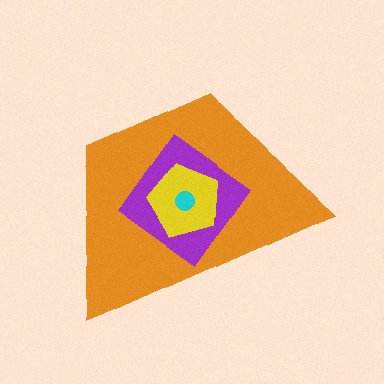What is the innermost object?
The cyan circle.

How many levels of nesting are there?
4.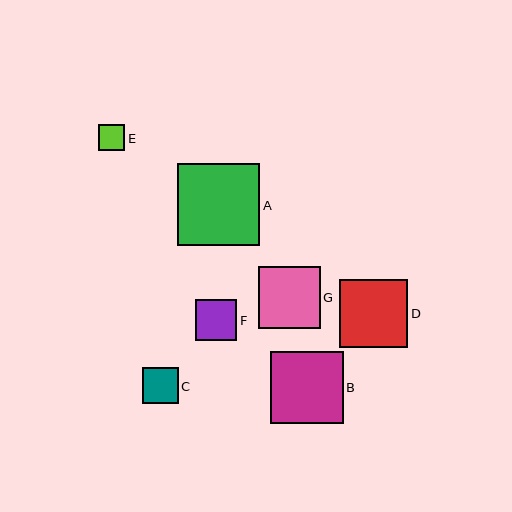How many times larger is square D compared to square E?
Square D is approximately 2.6 times the size of square E.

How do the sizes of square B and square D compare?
Square B and square D are approximately the same size.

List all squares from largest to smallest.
From largest to smallest: A, B, D, G, F, C, E.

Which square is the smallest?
Square E is the smallest with a size of approximately 26 pixels.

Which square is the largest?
Square A is the largest with a size of approximately 82 pixels.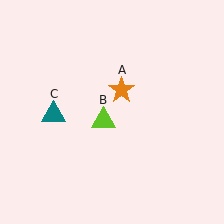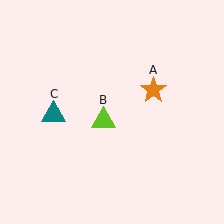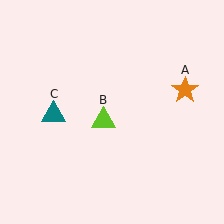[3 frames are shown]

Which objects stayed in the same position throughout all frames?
Lime triangle (object B) and teal triangle (object C) remained stationary.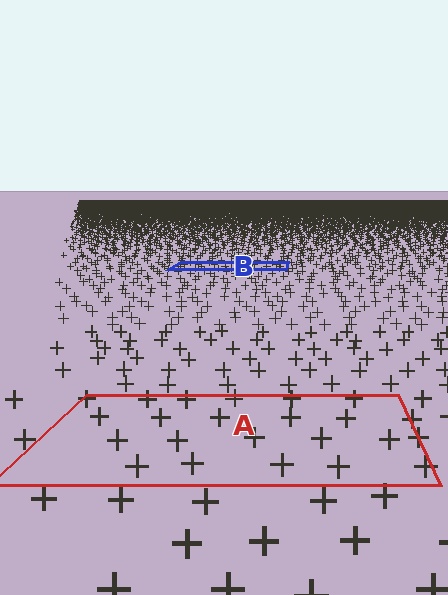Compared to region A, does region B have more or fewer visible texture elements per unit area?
Region B has more texture elements per unit area — they are packed more densely because it is farther away.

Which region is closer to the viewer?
Region A is closer. The texture elements there are larger and more spread out.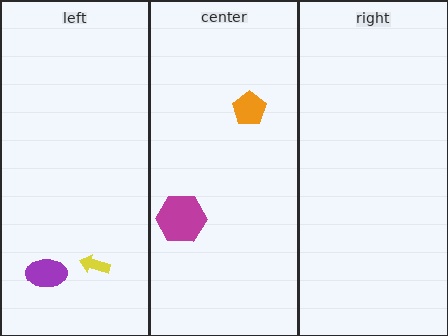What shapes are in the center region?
The magenta hexagon, the orange pentagon.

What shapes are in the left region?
The yellow arrow, the purple ellipse.